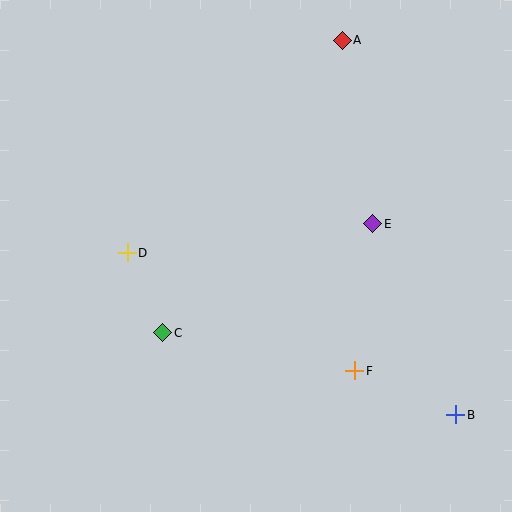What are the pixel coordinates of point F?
Point F is at (355, 371).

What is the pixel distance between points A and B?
The distance between A and B is 391 pixels.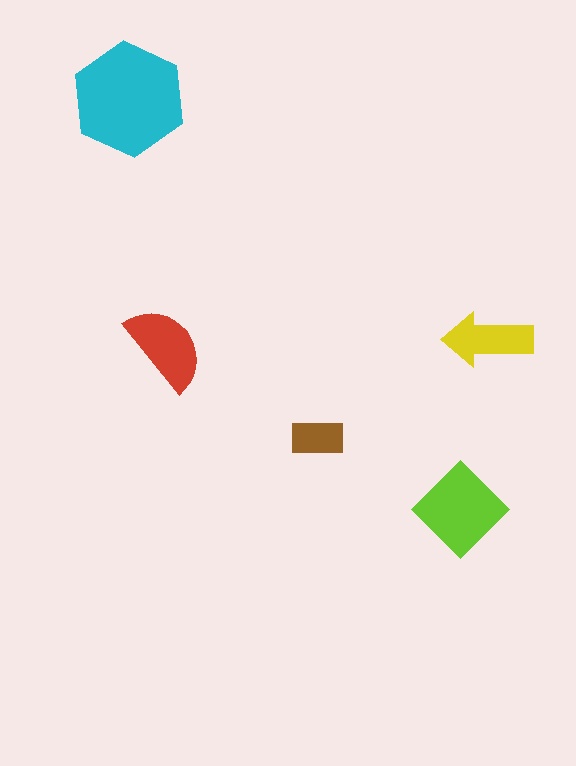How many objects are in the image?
There are 5 objects in the image.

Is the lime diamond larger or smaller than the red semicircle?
Larger.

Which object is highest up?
The cyan hexagon is topmost.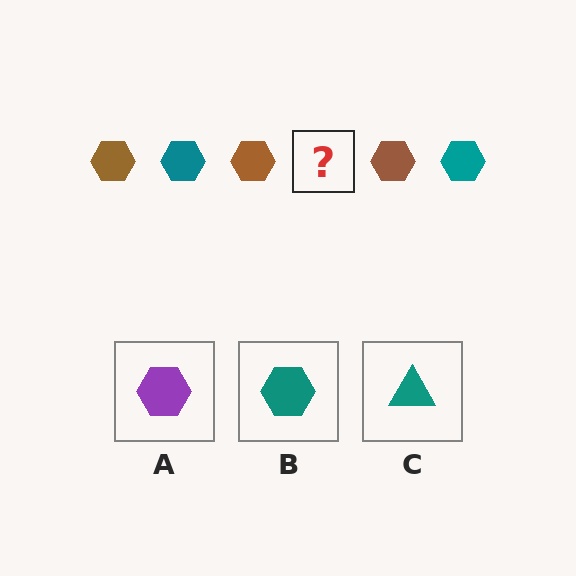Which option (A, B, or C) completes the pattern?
B.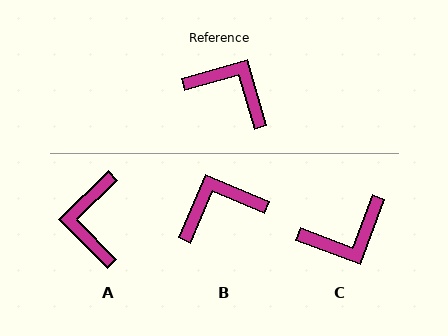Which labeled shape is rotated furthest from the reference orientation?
C, about 126 degrees away.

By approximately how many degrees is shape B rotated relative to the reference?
Approximately 51 degrees counter-clockwise.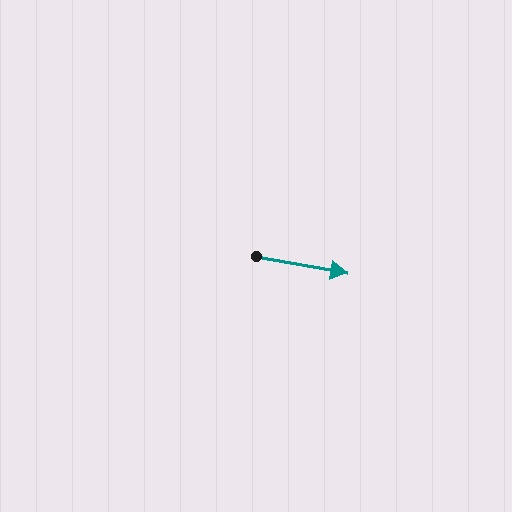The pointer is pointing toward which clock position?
Roughly 3 o'clock.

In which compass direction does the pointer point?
East.